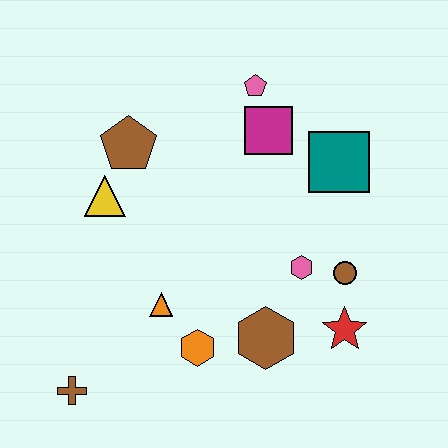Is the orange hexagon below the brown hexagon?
Yes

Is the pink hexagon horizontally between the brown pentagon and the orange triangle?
No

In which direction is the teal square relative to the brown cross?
The teal square is to the right of the brown cross.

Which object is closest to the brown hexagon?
The orange hexagon is closest to the brown hexagon.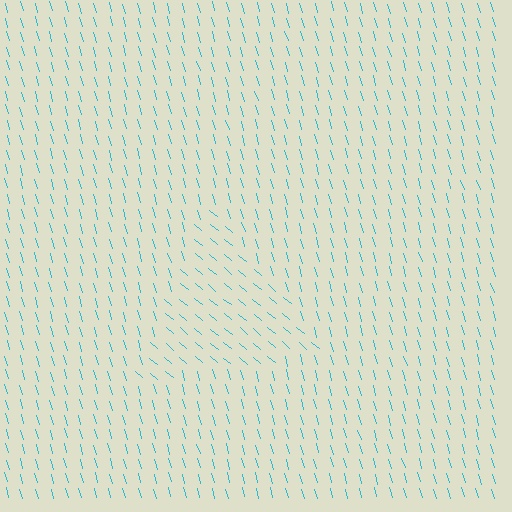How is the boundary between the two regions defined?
The boundary is defined purely by a change in line orientation (approximately 34 degrees difference). All lines are the same color and thickness.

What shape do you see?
I see a triangle.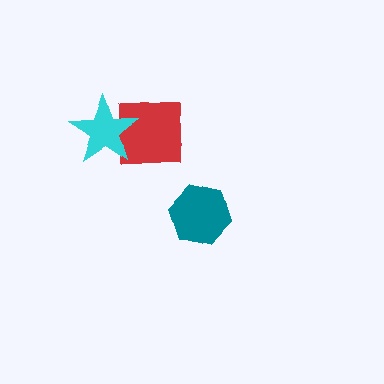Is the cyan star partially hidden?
No, no other shape covers it.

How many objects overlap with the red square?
1 object overlaps with the red square.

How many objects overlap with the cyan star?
1 object overlaps with the cyan star.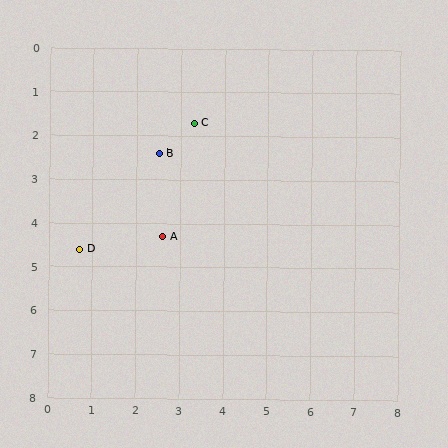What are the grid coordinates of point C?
Point C is at approximately (3.3, 1.7).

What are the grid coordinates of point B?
Point B is at approximately (2.5, 2.4).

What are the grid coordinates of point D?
Point D is at approximately (0.7, 4.6).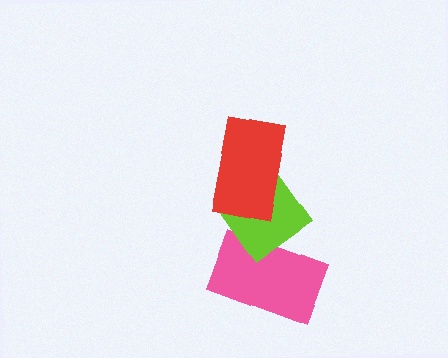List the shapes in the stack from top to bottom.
From top to bottom: the red rectangle, the lime diamond, the pink rectangle.